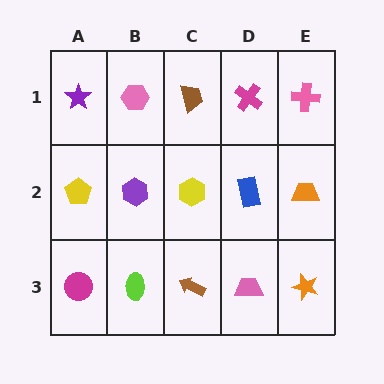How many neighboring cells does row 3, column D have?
3.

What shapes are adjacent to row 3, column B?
A purple hexagon (row 2, column B), a magenta circle (row 3, column A), a brown arrow (row 3, column C).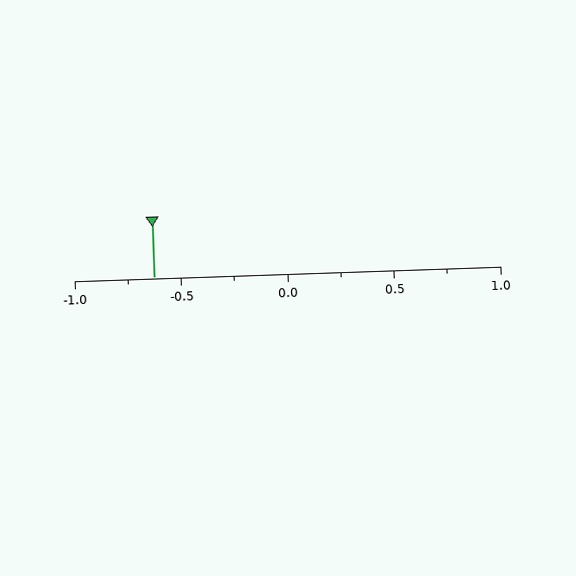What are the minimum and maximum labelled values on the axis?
The axis runs from -1.0 to 1.0.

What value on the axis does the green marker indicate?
The marker indicates approximately -0.62.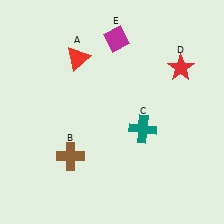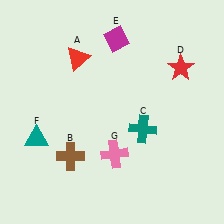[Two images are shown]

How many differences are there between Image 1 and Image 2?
There are 2 differences between the two images.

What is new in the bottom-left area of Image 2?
A teal triangle (F) was added in the bottom-left area of Image 2.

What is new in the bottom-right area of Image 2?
A pink cross (G) was added in the bottom-right area of Image 2.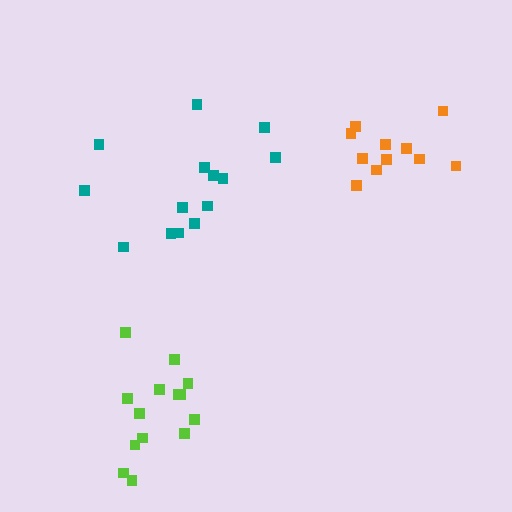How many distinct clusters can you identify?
There are 3 distinct clusters.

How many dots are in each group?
Group 1: 14 dots, Group 2: 14 dots, Group 3: 11 dots (39 total).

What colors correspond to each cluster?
The clusters are colored: lime, teal, orange.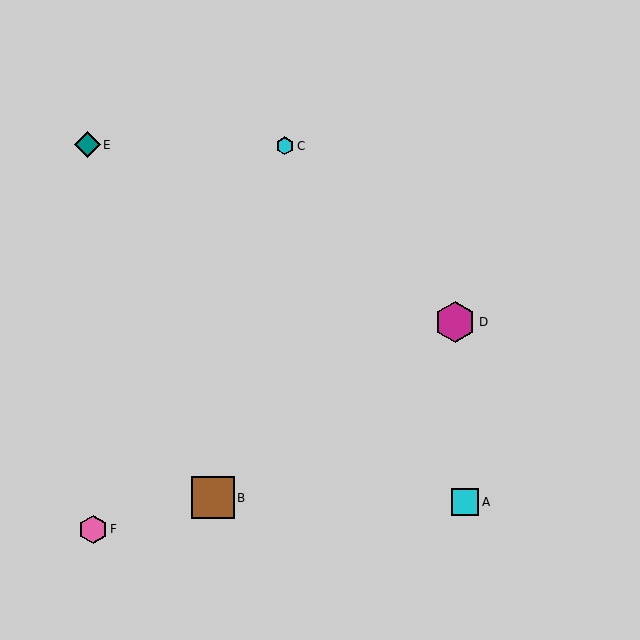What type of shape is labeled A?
Shape A is a cyan square.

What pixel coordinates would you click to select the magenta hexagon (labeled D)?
Click at (455, 322) to select the magenta hexagon D.